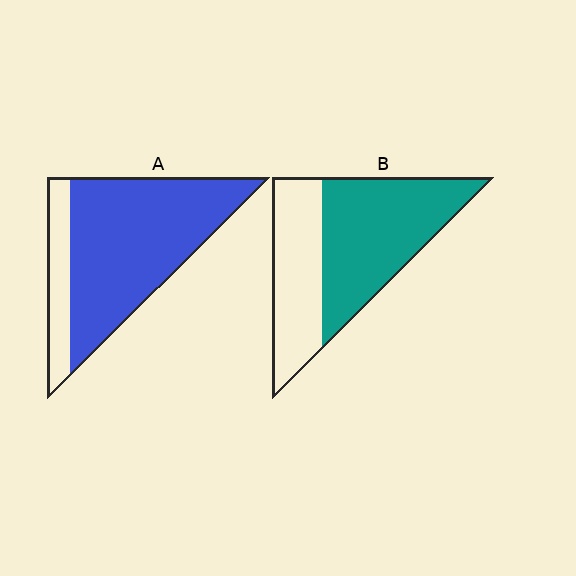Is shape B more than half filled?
Yes.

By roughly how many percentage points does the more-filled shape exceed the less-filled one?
By roughly 20 percentage points (A over B).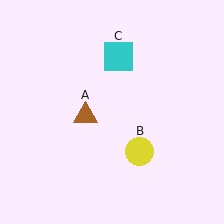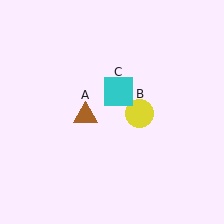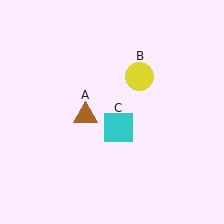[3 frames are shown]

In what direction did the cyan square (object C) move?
The cyan square (object C) moved down.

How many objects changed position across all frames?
2 objects changed position: yellow circle (object B), cyan square (object C).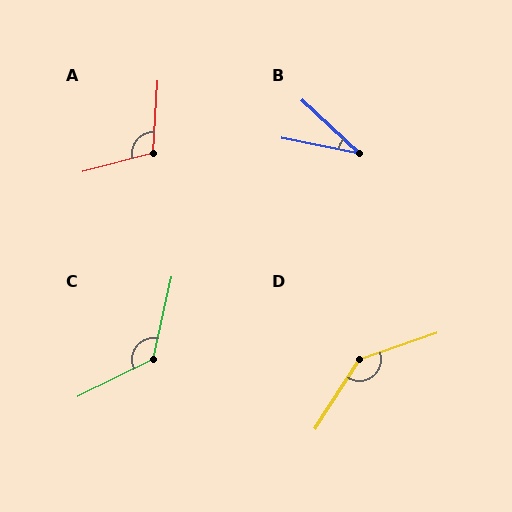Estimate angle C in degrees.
Approximately 129 degrees.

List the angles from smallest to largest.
B (32°), A (109°), C (129°), D (141°).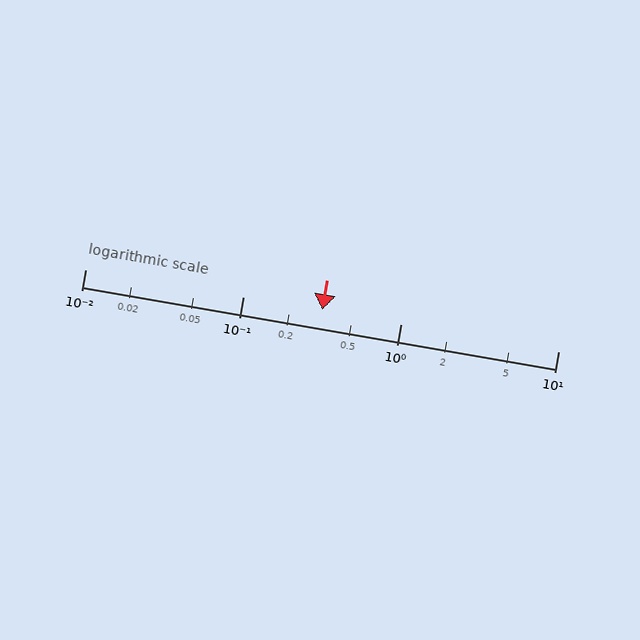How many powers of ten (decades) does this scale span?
The scale spans 3 decades, from 0.01 to 10.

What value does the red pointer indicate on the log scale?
The pointer indicates approximately 0.32.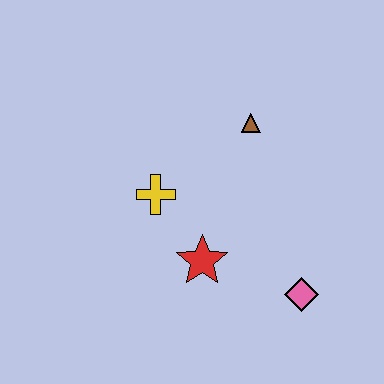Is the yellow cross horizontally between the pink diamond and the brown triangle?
No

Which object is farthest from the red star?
The brown triangle is farthest from the red star.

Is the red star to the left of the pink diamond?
Yes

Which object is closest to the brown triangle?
The yellow cross is closest to the brown triangle.